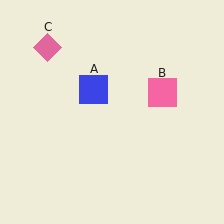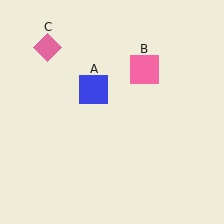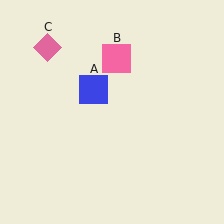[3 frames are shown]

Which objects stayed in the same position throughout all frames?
Blue square (object A) and pink diamond (object C) remained stationary.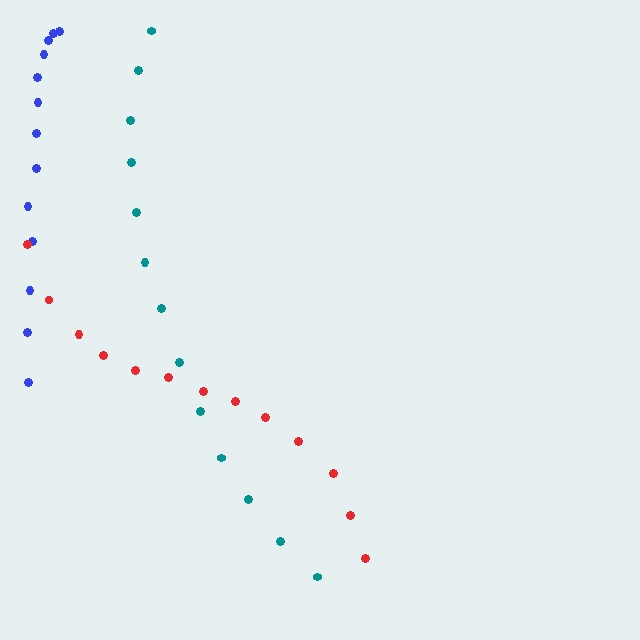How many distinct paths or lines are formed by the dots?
There are 3 distinct paths.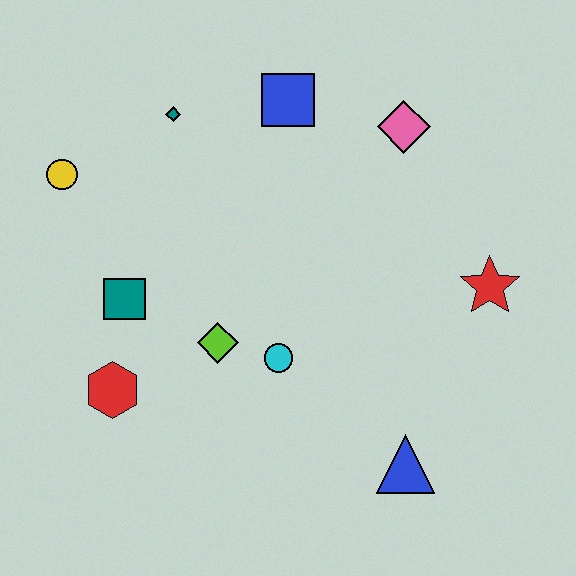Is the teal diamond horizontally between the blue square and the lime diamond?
No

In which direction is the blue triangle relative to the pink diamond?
The blue triangle is below the pink diamond.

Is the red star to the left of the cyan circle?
No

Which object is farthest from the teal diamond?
The blue triangle is farthest from the teal diamond.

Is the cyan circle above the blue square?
No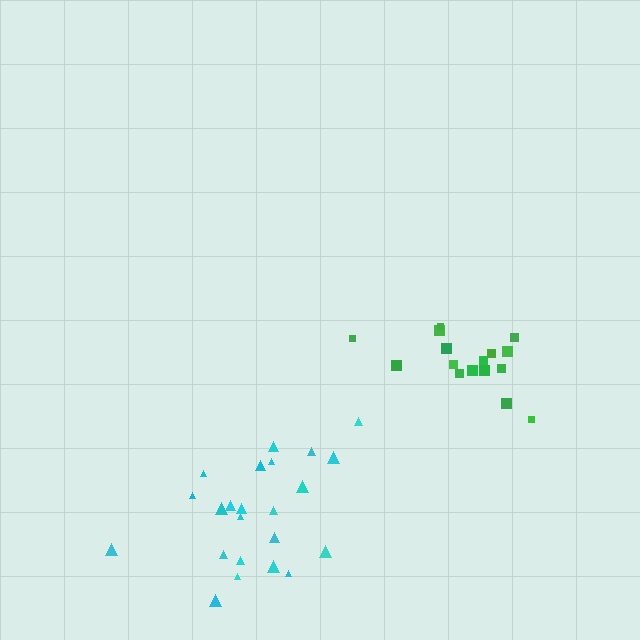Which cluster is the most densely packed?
Green.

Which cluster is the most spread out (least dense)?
Cyan.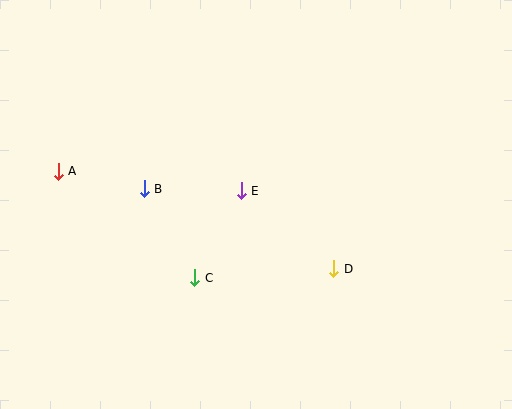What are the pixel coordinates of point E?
Point E is at (241, 191).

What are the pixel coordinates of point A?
Point A is at (58, 171).